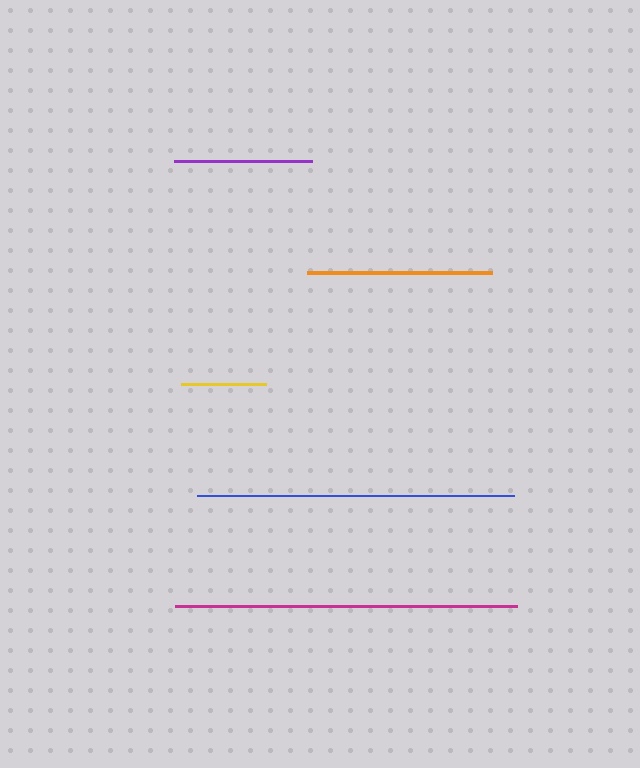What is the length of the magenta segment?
The magenta segment is approximately 342 pixels long.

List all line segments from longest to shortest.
From longest to shortest: magenta, blue, orange, purple, yellow.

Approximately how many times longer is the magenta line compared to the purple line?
The magenta line is approximately 2.5 times the length of the purple line.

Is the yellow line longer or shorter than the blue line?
The blue line is longer than the yellow line.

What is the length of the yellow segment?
The yellow segment is approximately 84 pixels long.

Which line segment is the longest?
The magenta line is the longest at approximately 342 pixels.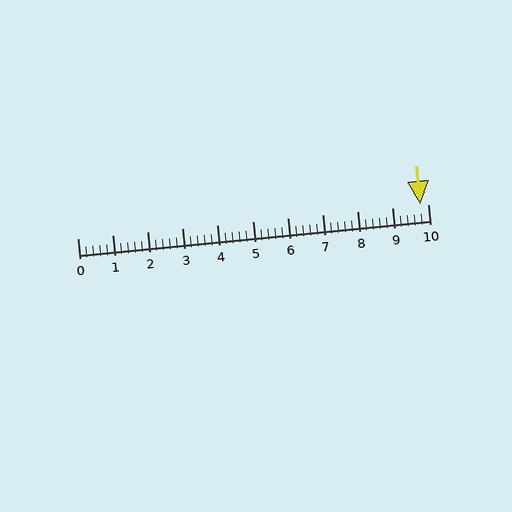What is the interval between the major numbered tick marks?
The major tick marks are spaced 1 units apart.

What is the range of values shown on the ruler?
The ruler shows values from 0 to 10.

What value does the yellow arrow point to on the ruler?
The yellow arrow points to approximately 9.8.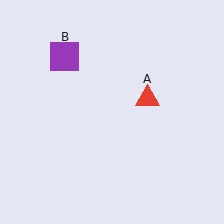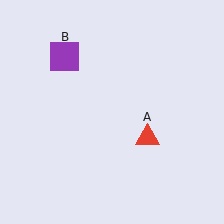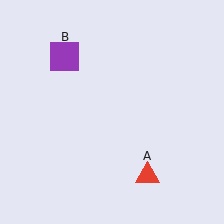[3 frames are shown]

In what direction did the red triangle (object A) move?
The red triangle (object A) moved down.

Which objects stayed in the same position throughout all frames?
Purple square (object B) remained stationary.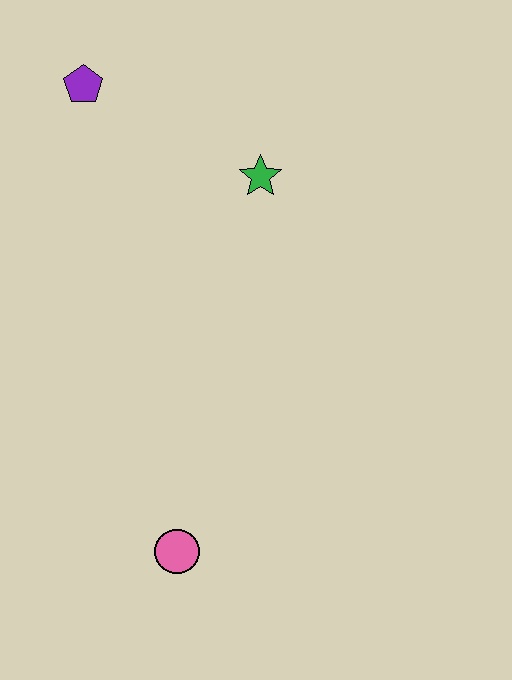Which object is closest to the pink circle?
The green star is closest to the pink circle.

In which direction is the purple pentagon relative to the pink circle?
The purple pentagon is above the pink circle.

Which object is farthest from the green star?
The pink circle is farthest from the green star.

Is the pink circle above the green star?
No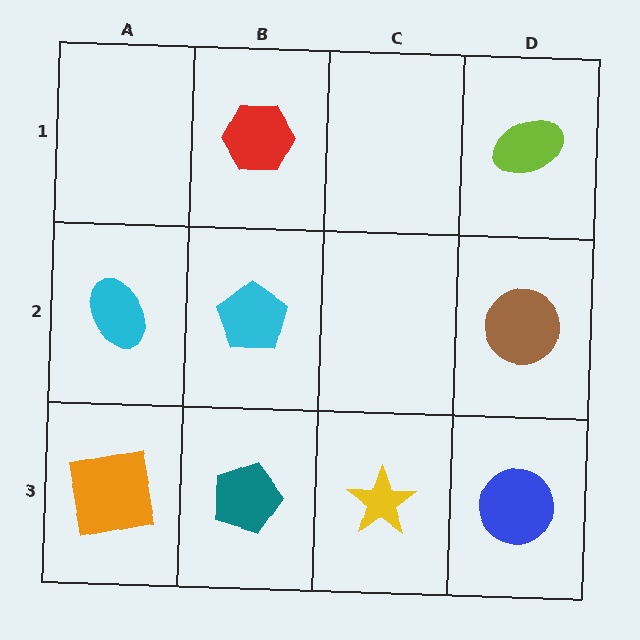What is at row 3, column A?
An orange square.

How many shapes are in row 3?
4 shapes.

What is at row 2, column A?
A cyan ellipse.